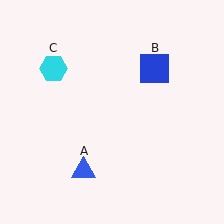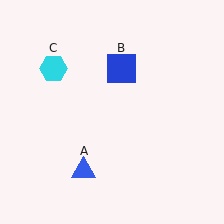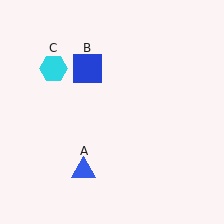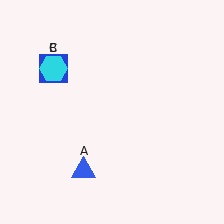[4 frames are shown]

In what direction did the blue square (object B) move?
The blue square (object B) moved left.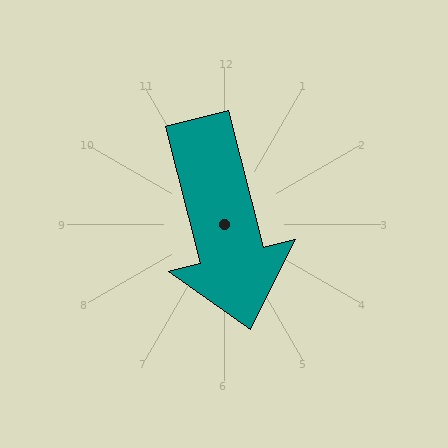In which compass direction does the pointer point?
South.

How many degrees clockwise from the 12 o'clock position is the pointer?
Approximately 166 degrees.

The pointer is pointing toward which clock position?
Roughly 6 o'clock.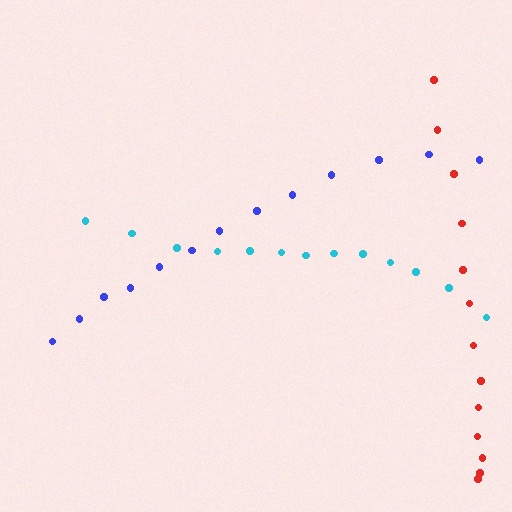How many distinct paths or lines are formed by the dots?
There are 3 distinct paths.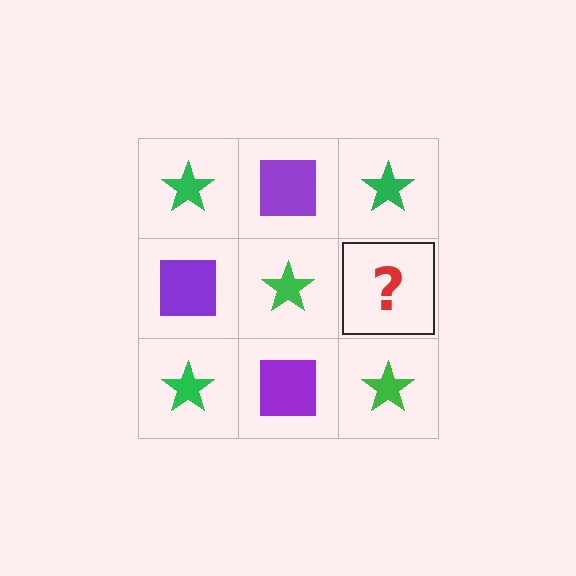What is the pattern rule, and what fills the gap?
The rule is that it alternates green star and purple square in a checkerboard pattern. The gap should be filled with a purple square.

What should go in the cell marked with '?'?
The missing cell should contain a purple square.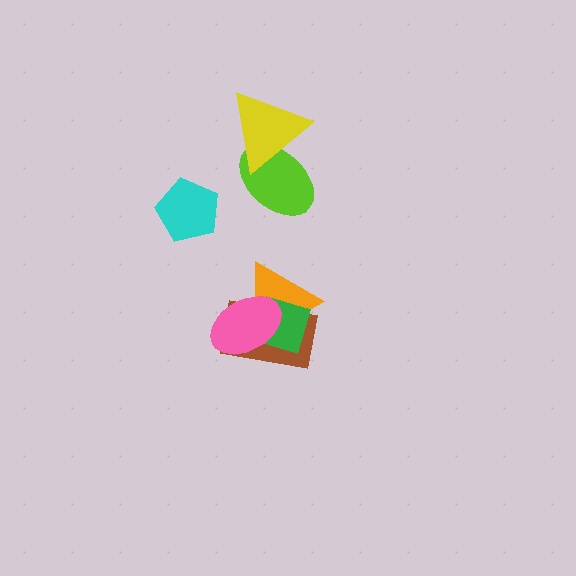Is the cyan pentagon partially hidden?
No, no other shape covers it.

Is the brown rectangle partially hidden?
Yes, it is partially covered by another shape.